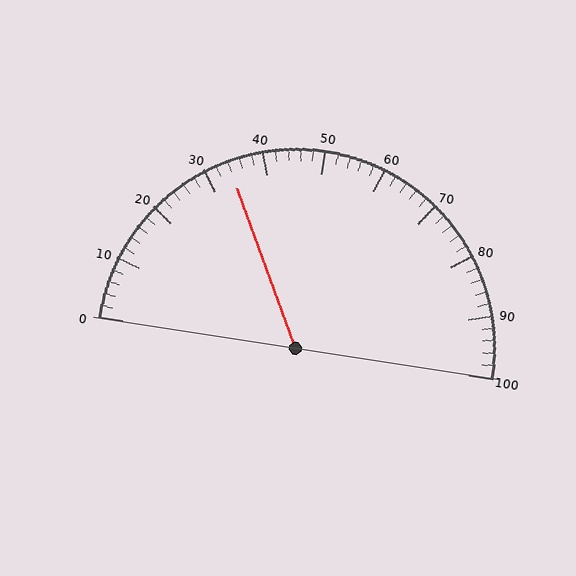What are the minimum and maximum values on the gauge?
The gauge ranges from 0 to 100.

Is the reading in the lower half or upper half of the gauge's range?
The reading is in the lower half of the range (0 to 100).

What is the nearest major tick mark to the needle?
The nearest major tick mark is 30.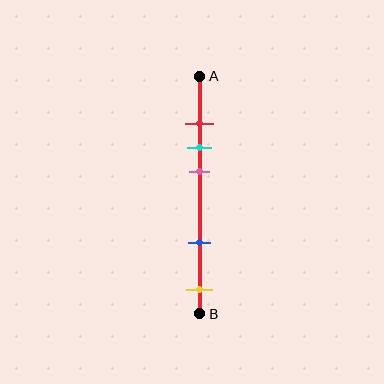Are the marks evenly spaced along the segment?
No, the marks are not evenly spaced.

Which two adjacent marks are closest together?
The red and cyan marks are the closest adjacent pair.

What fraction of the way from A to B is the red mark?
The red mark is approximately 20% (0.2) of the way from A to B.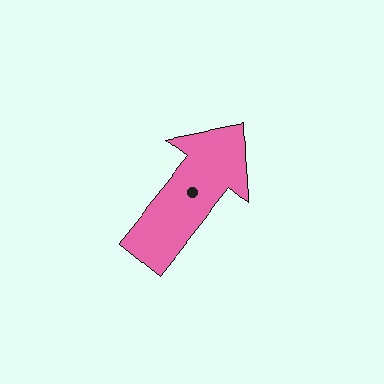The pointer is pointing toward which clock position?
Roughly 1 o'clock.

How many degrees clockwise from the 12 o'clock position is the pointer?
Approximately 39 degrees.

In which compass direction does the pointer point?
Northeast.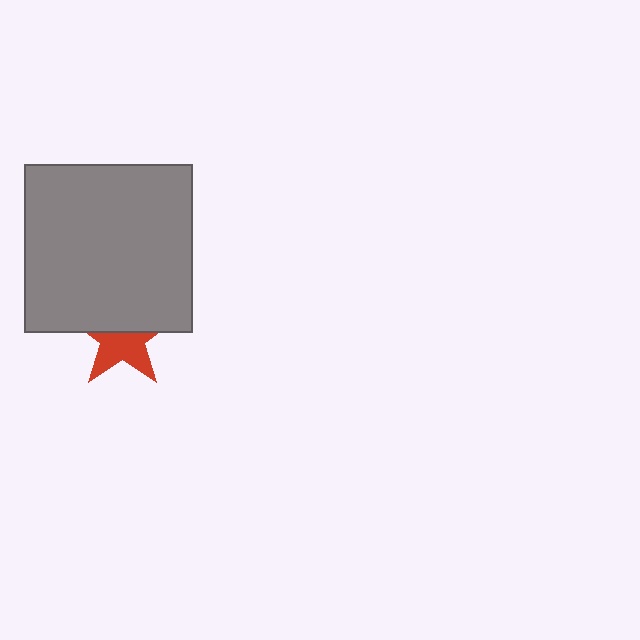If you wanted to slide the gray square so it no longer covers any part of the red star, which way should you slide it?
Slide it up — that is the most direct way to separate the two shapes.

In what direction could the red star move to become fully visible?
The red star could move down. That would shift it out from behind the gray square entirely.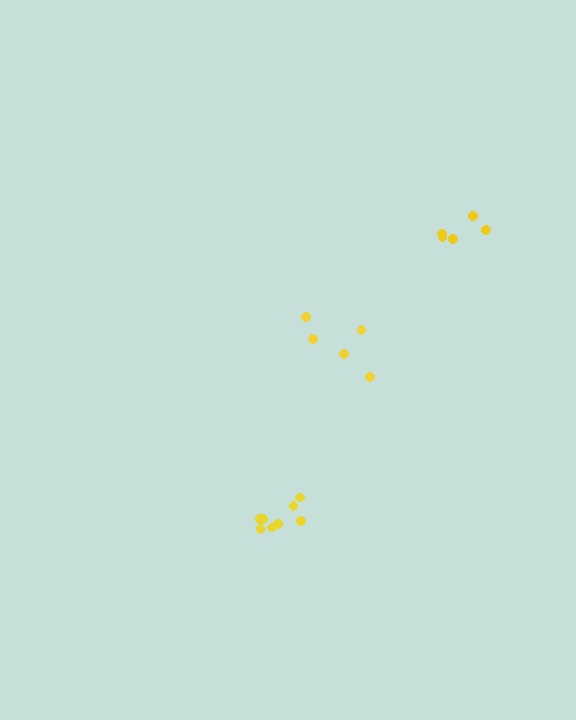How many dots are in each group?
Group 1: 8 dots, Group 2: 5 dots, Group 3: 5 dots (18 total).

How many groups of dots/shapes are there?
There are 3 groups.